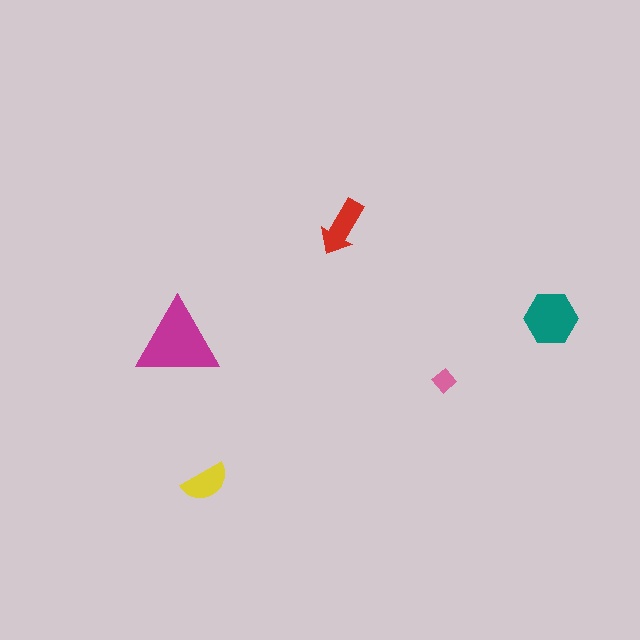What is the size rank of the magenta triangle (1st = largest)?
1st.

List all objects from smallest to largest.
The pink diamond, the yellow semicircle, the red arrow, the teal hexagon, the magenta triangle.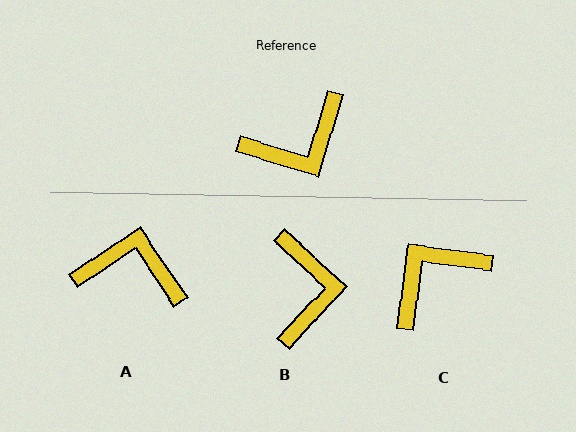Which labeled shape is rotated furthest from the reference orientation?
C, about 170 degrees away.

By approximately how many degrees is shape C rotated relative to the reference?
Approximately 170 degrees clockwise.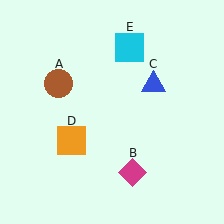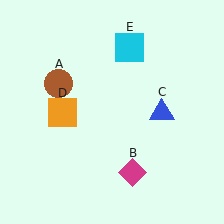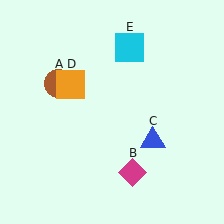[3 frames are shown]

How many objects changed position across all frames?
2 objects changed position: blue triangle (object C), orange square (object D).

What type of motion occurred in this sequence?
The blue triangle (object C), orange square (object D) rotated clockwise around the center of the scene.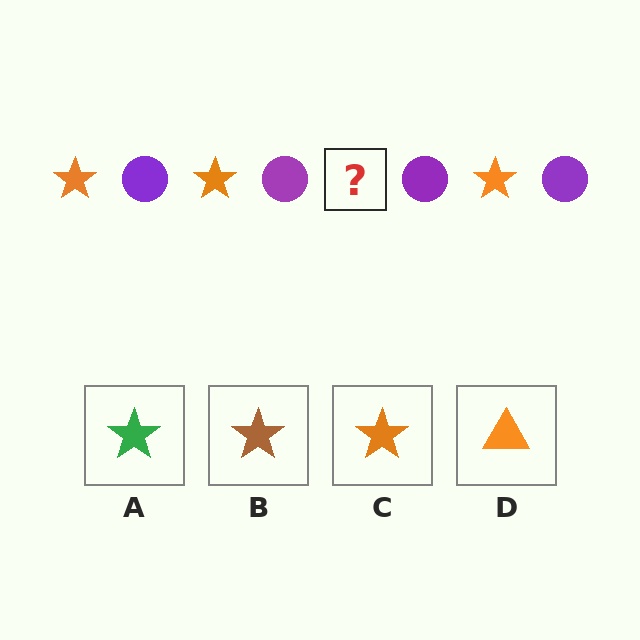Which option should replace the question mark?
Option C.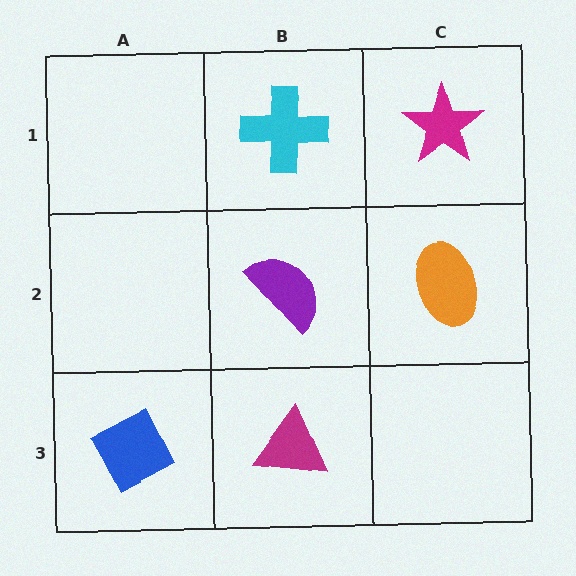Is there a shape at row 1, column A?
No, that cell is empty.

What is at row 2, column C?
An orange ellipse.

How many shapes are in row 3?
2 shapes.